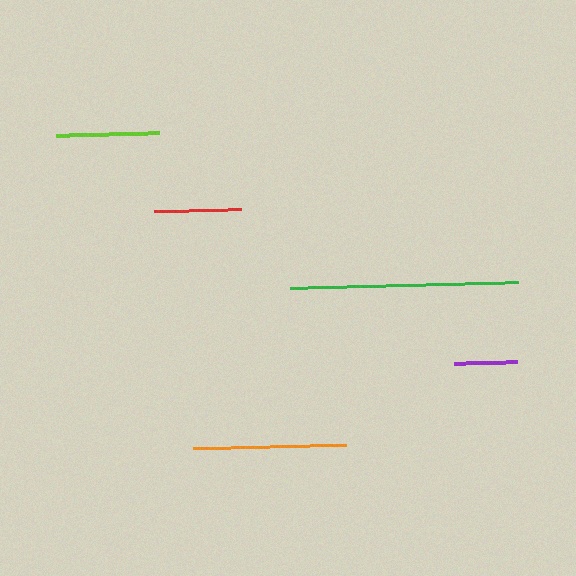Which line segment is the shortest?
The purple line is the shortest at approximately 63 pixels.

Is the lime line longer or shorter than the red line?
The lime line is longer than the red line.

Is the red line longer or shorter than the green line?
The green line is longer than the red line.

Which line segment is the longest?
The green line is the longest at approximately 227 pixels.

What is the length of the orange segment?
The orange segment is approximately 154 pixels long.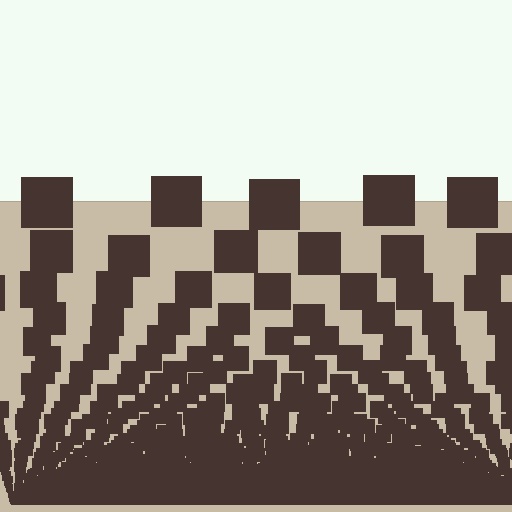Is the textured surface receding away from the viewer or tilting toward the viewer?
The surface appears to tilt toward the viewer. Texture elements get larger and sparser toward the top.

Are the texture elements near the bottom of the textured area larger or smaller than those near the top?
Smaller. The gradient is inverted — elements near the bottom are smaller and denser.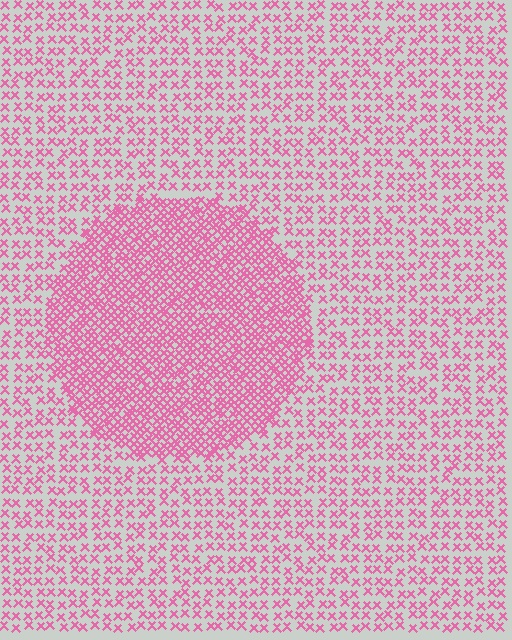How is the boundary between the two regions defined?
The boundary is defined by a change in element density (approximately 2.2x ratio). All elements are the same color, size, and shape.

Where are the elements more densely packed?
The elements are more densely packed inside the circle boundary.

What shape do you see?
I see a circle.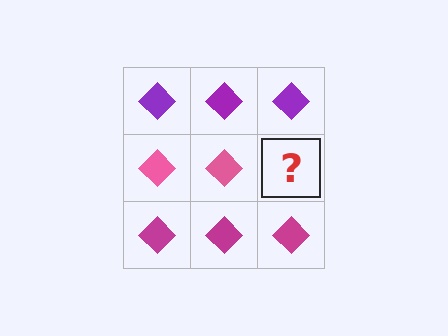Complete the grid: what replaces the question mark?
The question mark should be replaced with a pink diamond.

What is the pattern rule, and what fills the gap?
The rule is that each row has a consistent color. The gap should be filled with a pink diamond.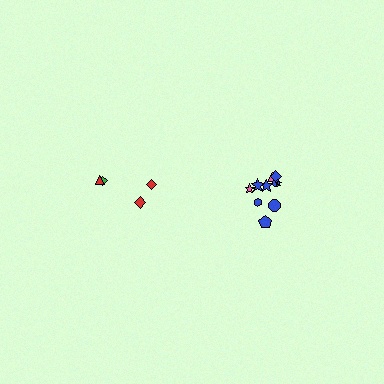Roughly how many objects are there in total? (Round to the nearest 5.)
Roughly 15 objects in total.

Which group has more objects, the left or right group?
The right group.